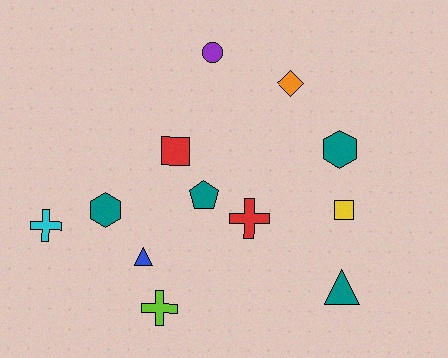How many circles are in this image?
There is 1 circle.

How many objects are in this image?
There are 12 objects.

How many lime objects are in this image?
There is 1 lime object.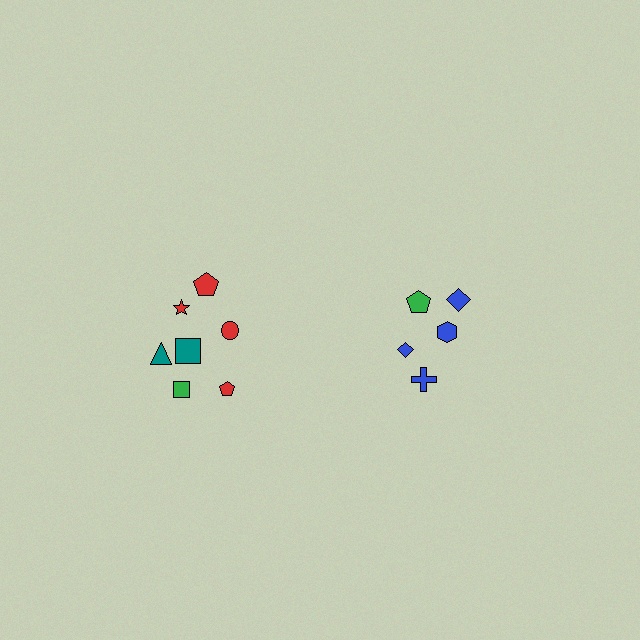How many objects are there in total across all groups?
There are 12 objects.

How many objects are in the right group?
There are 5 objects.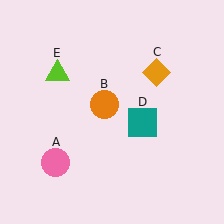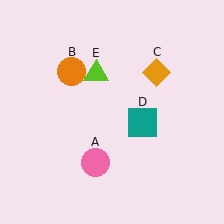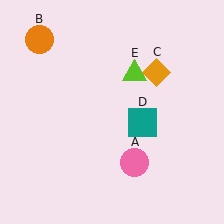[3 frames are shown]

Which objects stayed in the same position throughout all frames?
Orange diamond (object C) and teal square (object D) remained stationary.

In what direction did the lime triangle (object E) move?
The lime triangle (object E) moved right.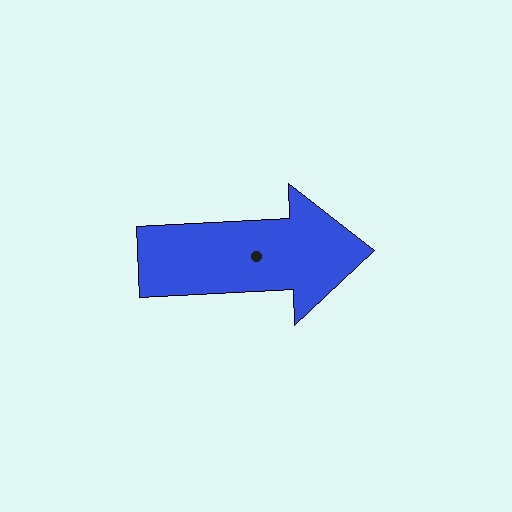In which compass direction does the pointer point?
East.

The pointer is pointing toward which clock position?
Roughly 3 o'clock.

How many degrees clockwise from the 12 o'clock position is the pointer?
Approximately 87 degrees.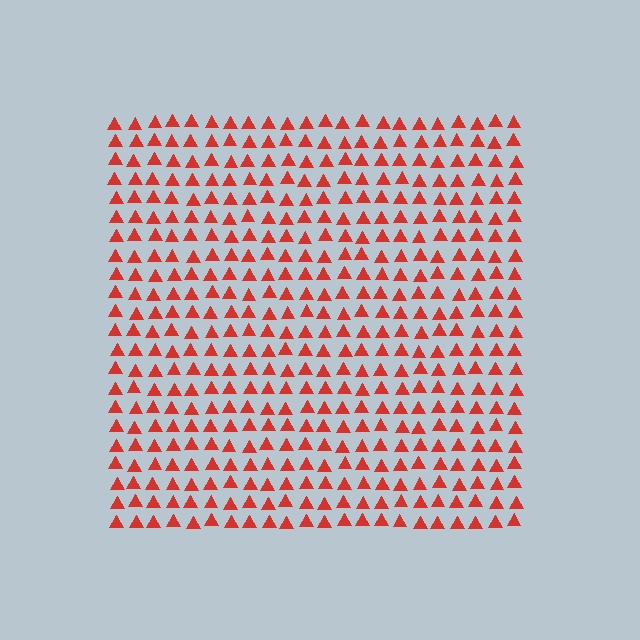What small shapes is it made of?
It is made of small triangles.